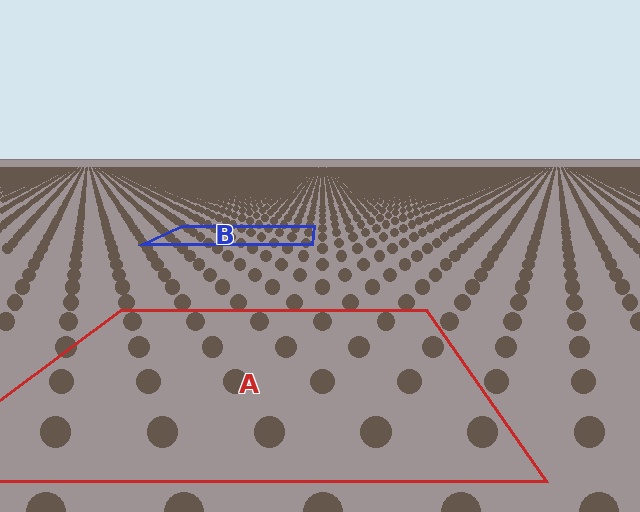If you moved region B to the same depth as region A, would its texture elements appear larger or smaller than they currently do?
They would appear larger. At a closer depth, the same texture elements are projected at a bigger on-screen size.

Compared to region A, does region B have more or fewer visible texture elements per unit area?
Region B has more texture elements per unit area — they are packed more densely because it is farther away.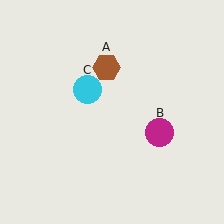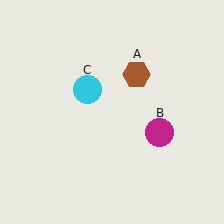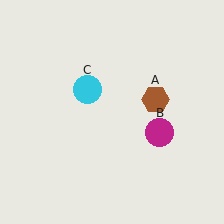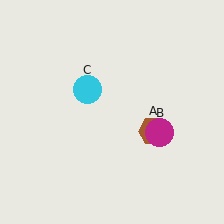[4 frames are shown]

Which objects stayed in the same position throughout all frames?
Magenta circle (object B) and cyan circle (object C) remained stationary.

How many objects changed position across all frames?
1 object changed position: brown hexagon (object A).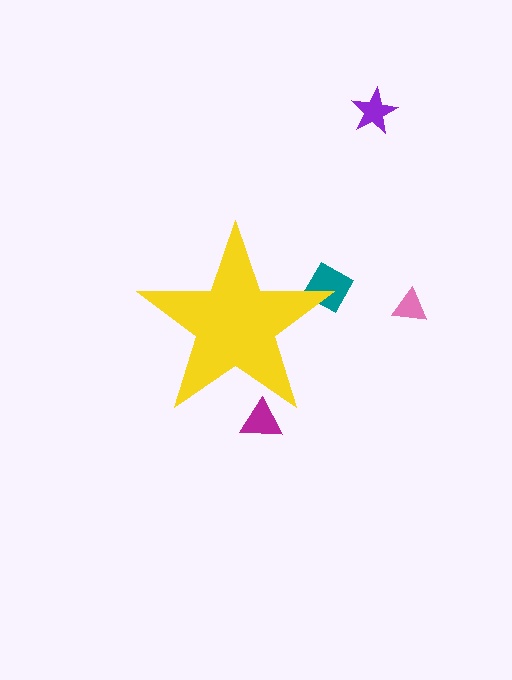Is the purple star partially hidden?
No, the purple star is fully visible.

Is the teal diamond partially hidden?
Yes, the teal diamond is partially hidden behind the yellow star.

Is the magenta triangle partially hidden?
Yes, the magenta triangle is partially hidden behind the yellow star.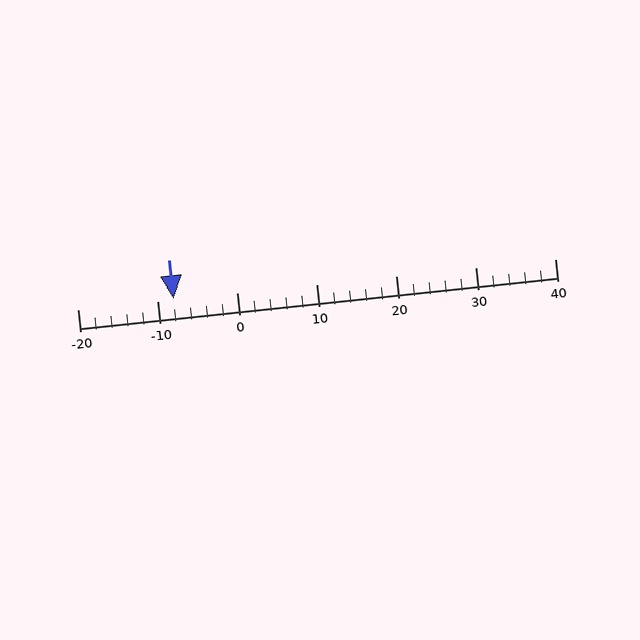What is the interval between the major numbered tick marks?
The major tick marks are spaced 10 units apart.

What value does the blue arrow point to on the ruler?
The blue arrow points to approximately -8.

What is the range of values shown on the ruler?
The ruler shows values from -20 to 40.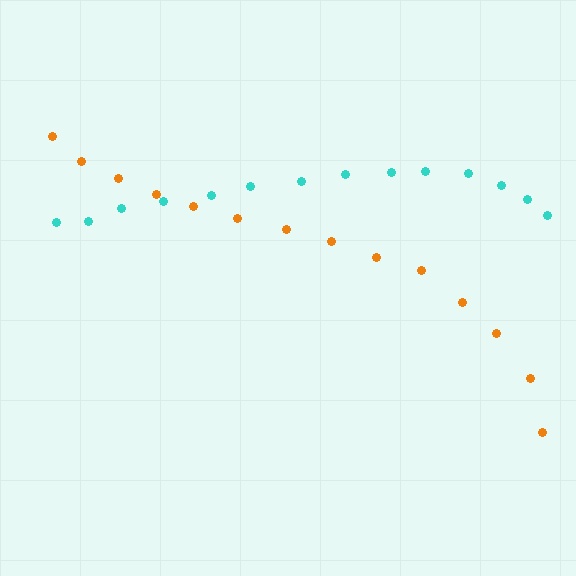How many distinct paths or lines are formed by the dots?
There are 2 distinct paths.